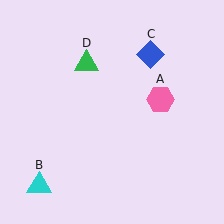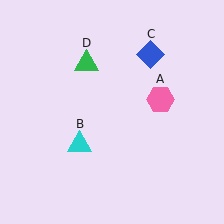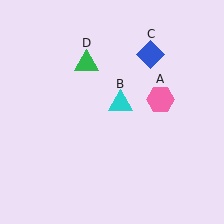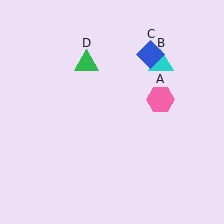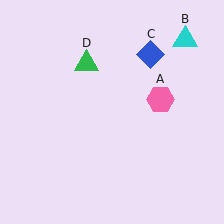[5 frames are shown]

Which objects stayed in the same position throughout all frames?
Pink hexagon (object A) and blue diamond (object C) and green triangle (object D) remained stationary.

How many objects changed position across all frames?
1 object changed position: cyan triangle (object B).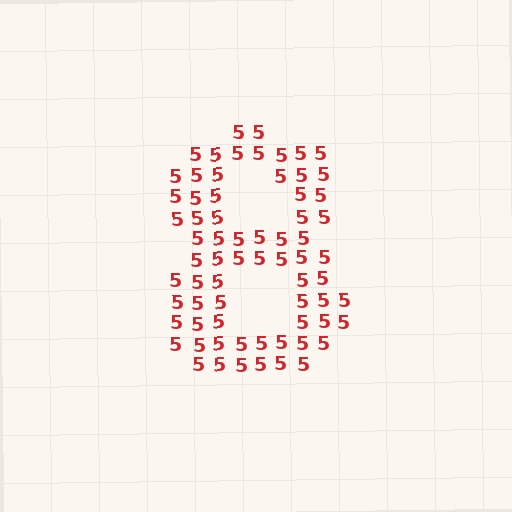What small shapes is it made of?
It is made of small digit 5's.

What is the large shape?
The large shape is the digit 8.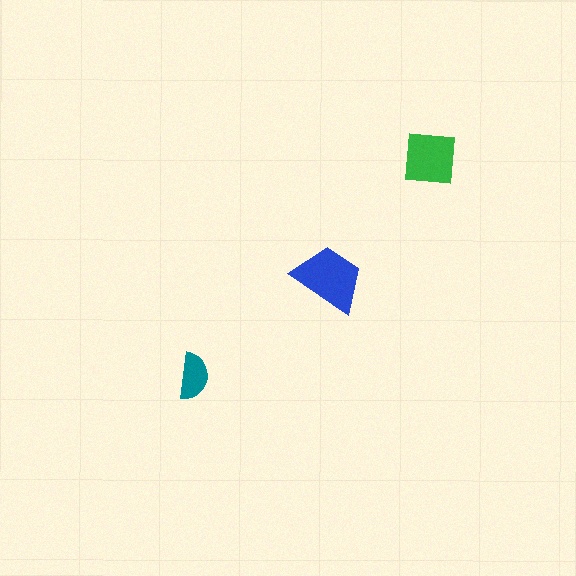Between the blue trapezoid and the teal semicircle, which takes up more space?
The blue trapezoid.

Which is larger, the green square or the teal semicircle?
The green square.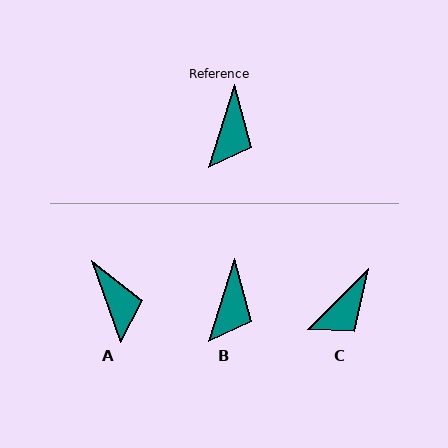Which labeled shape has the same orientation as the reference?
B.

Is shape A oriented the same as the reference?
No, it is off by about 37 degrees.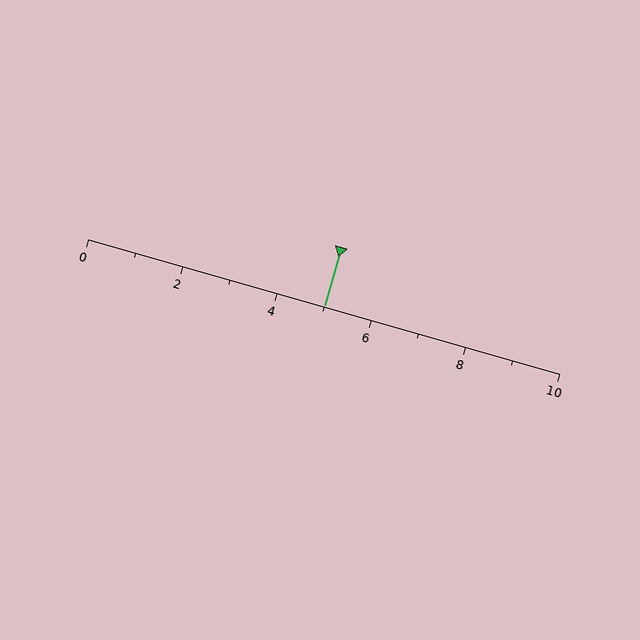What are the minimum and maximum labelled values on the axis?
The axis runs from 0 to 10.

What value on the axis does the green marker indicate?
The marker indicates approximately 5.